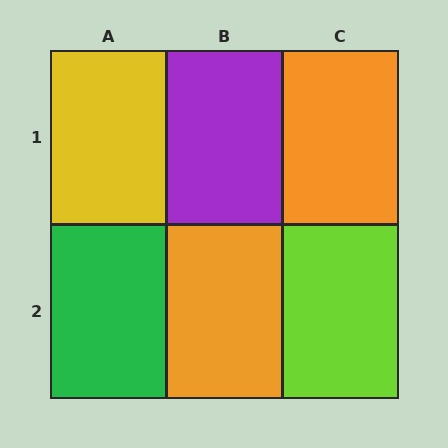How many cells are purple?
1 cell is purple.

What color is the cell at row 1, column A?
Yellow.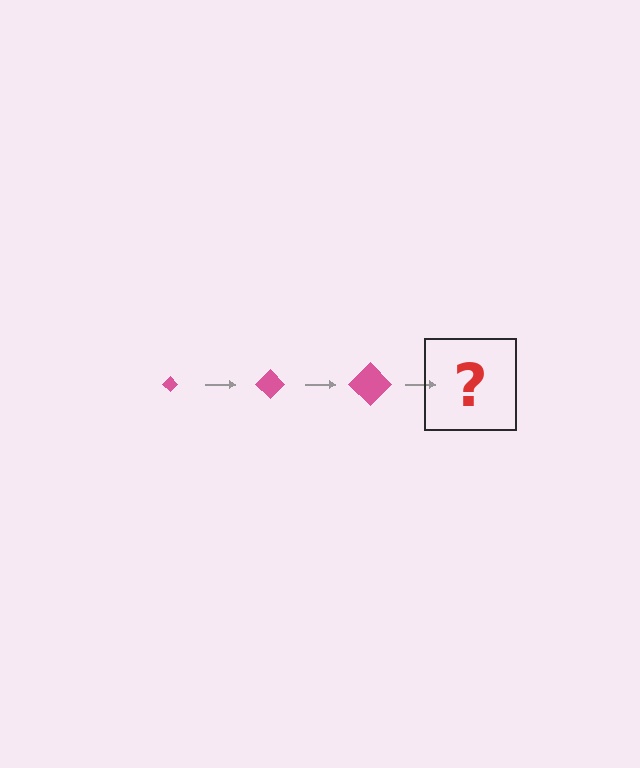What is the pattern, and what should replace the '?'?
The pattern is that the diamond gets progressively larger each step. The '?' should be a pink diamond, larger than the previous one.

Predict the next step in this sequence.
The next step is a pink diamond, larger than the previous one.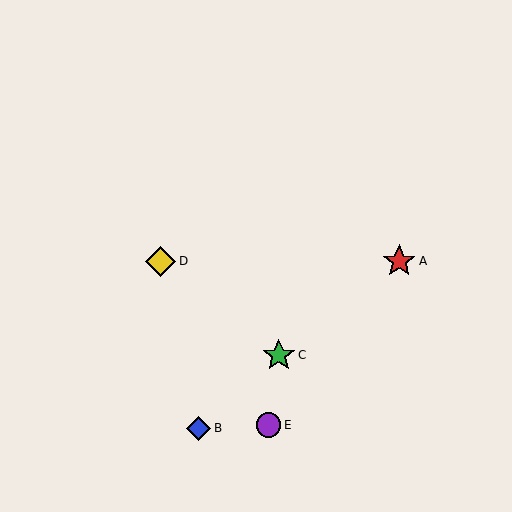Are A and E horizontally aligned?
No, A is at y≈261 and E is at y≈425.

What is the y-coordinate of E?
Object E is at y≈425.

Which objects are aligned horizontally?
Objects A, D are aligned horizontally.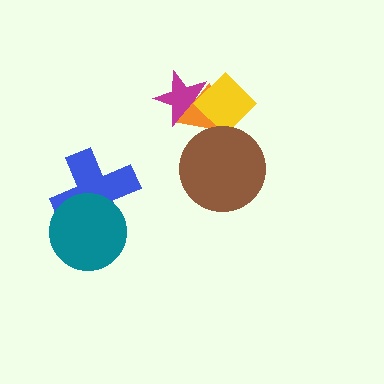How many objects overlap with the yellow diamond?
3 objects overlap with the yellow diamond.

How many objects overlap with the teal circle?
1 object overlaps with the teal circle.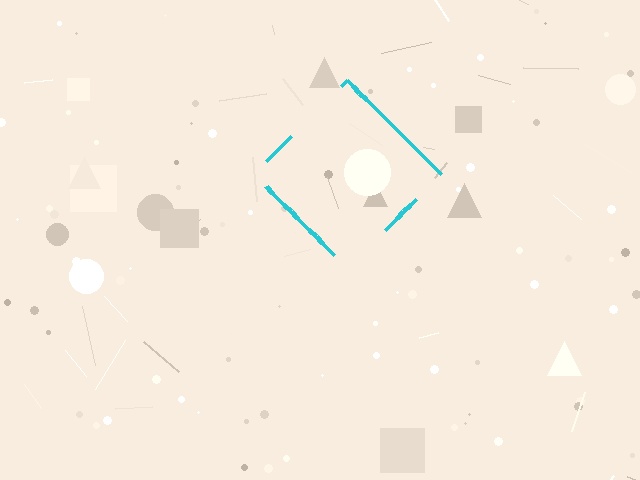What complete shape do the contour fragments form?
The contour fragments form a diamond.